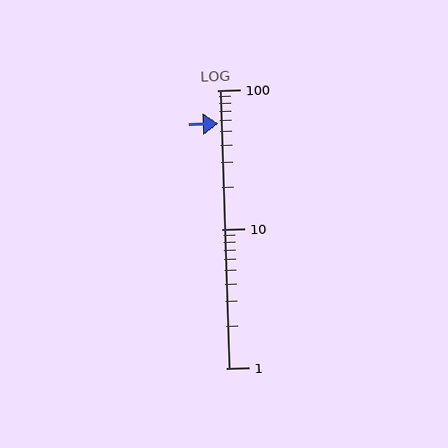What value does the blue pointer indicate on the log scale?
The pointer indicates approximately 57.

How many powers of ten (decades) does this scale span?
The scale spans 2 decades, from 1 to 100.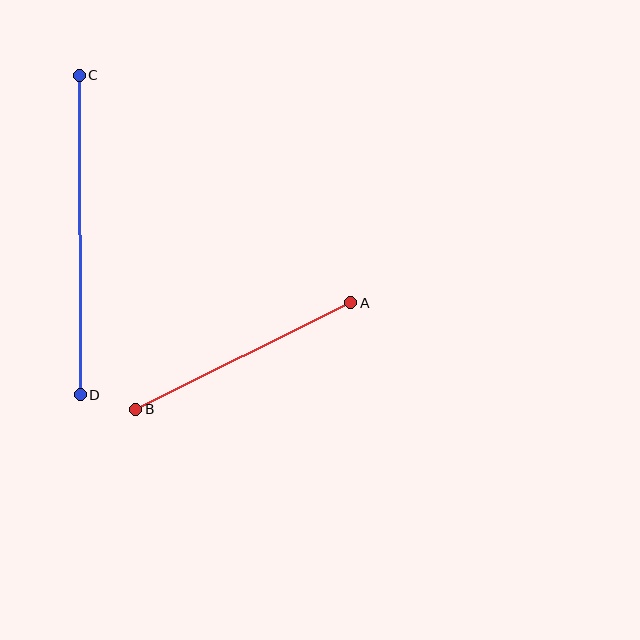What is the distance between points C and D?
The distance is approximately 320 pixels.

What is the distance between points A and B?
The distance is approximately 240 pixels.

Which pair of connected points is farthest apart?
Points C and D are farthest apart.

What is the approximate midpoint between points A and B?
The midpoint is at approximately (243, 356) pixels.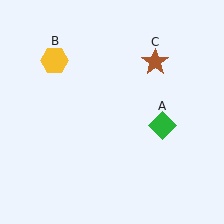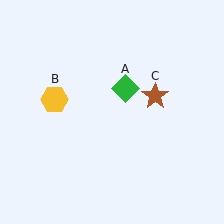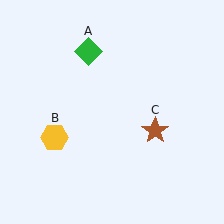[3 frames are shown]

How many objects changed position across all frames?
3 objects changed position: green diamond (object A), yellow hexagon (object B), brown star (object C).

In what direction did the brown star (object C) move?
The brown star (object C) moved down.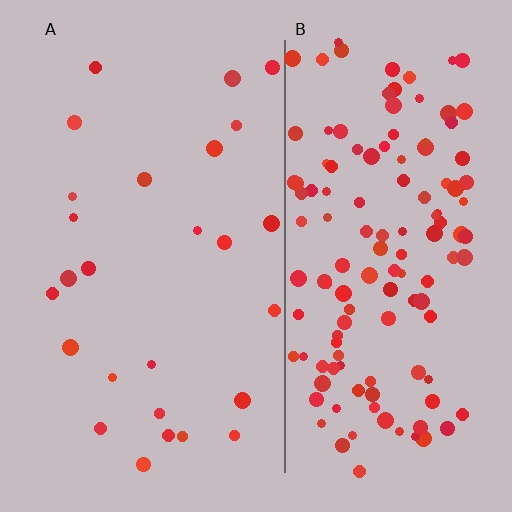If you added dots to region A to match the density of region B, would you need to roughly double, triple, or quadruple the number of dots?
Approximately quadruple.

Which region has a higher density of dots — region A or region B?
B (the right).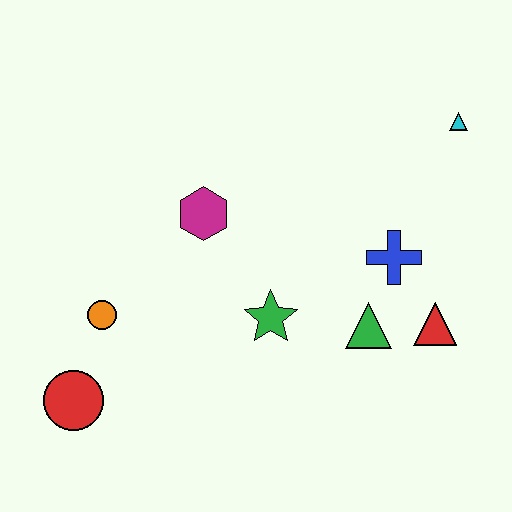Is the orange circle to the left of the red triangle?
Yes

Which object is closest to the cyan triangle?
The blue cross is closest to the cyan triangle.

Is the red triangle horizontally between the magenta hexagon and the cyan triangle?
Yes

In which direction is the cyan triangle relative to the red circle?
The cyan triangle is to the right of the red circle.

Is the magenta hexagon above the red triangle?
Yes